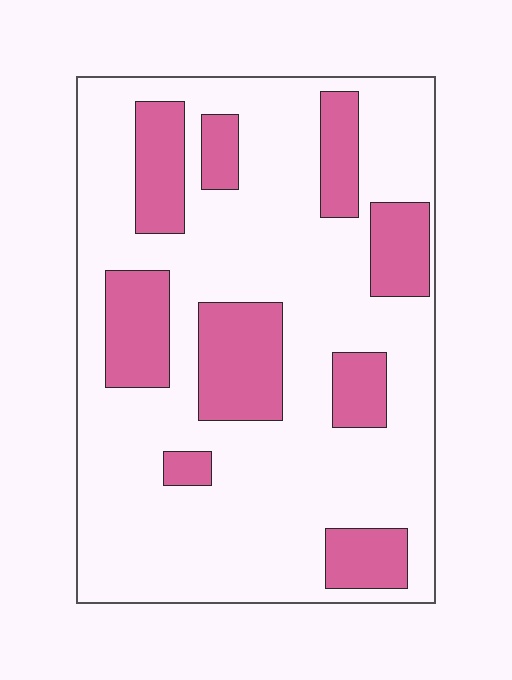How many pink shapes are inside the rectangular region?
9.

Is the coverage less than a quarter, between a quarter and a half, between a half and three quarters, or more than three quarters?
Between a quarter and a half.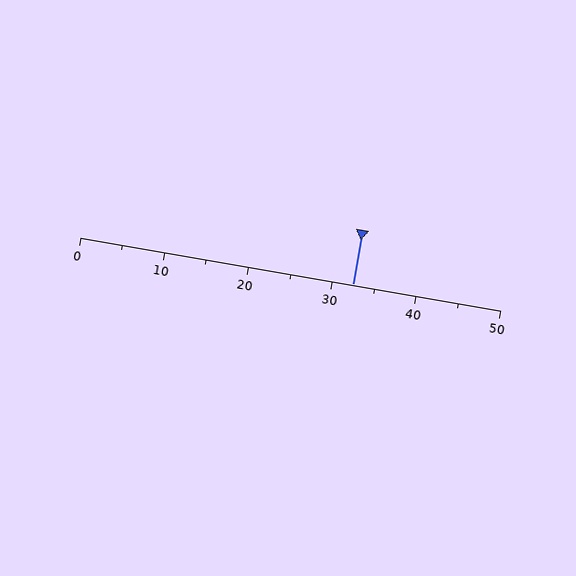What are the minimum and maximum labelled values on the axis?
The axis runs from 0 to 50.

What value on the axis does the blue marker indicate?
The marker indicates approximately 32.5.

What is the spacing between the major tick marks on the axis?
The major ticks are spaced 10 apart.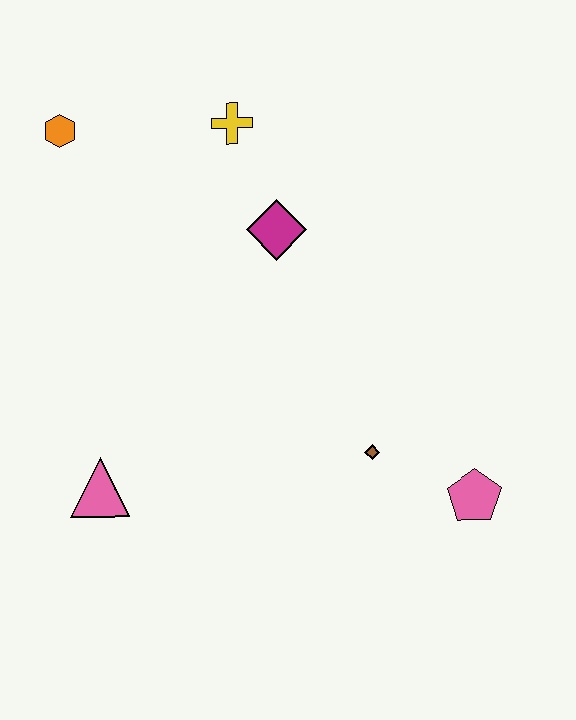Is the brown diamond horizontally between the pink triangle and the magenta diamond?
No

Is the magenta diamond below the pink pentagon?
No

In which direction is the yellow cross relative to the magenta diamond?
The yellow cross is above the magenta diamond.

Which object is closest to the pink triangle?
The brown diamond is closest to the pink triangle.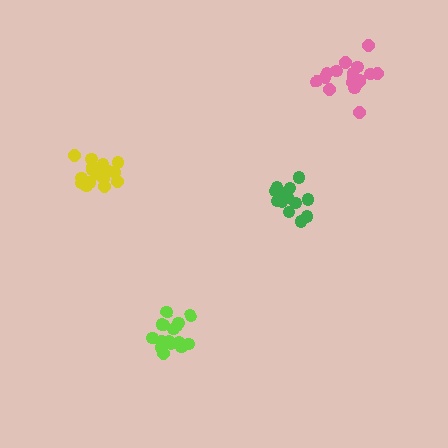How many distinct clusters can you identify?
There are 4 distinct clusters.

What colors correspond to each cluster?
The clusters are colored: yellow, green, lime, pink.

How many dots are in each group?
Group 1: 19 dots, Group 2: 14 dots, Group 3: 17 dots, Group 4: 18 dots (68 total).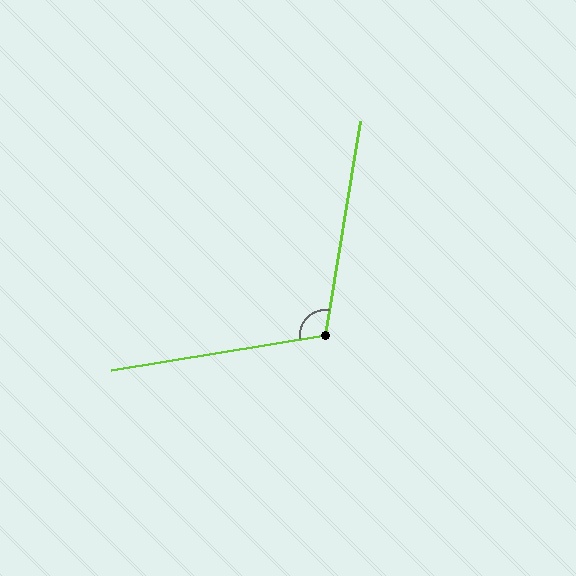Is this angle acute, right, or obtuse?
It is obtuse.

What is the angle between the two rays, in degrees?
Approximately 109 degrees.